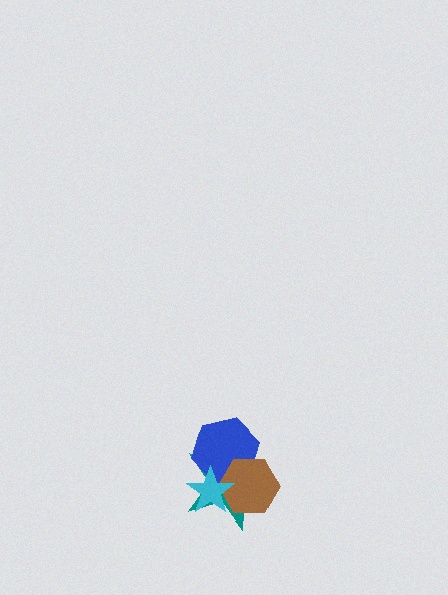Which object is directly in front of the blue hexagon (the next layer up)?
The brown hexagon is directly in front of the blue hexagon.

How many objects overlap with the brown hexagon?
3 objects overlap with the brown hexagon.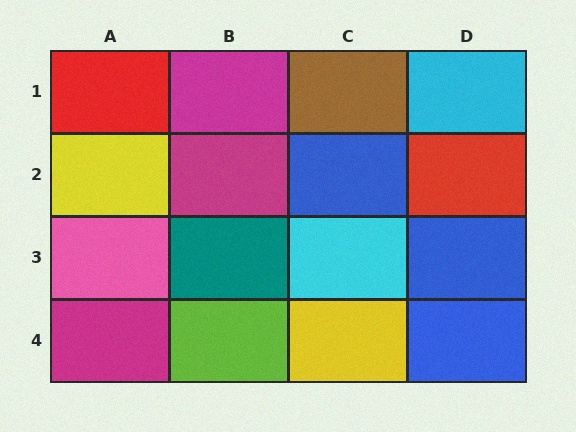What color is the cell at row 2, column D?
Red.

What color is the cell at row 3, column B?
Teal.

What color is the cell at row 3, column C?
Cyan.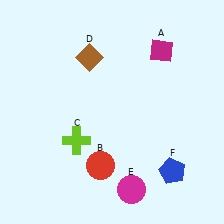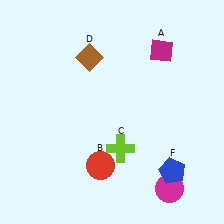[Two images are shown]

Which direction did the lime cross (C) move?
The lime cross (C) moved right.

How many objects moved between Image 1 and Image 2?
2 objects moved between the two images.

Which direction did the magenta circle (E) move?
The magenta circle (E) moved right.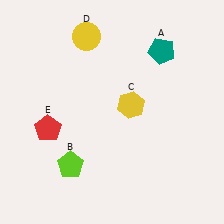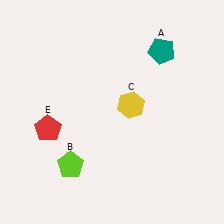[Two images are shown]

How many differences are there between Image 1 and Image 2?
There is 1 difference between the two images.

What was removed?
The yellow circle (D) was removed in Image 2.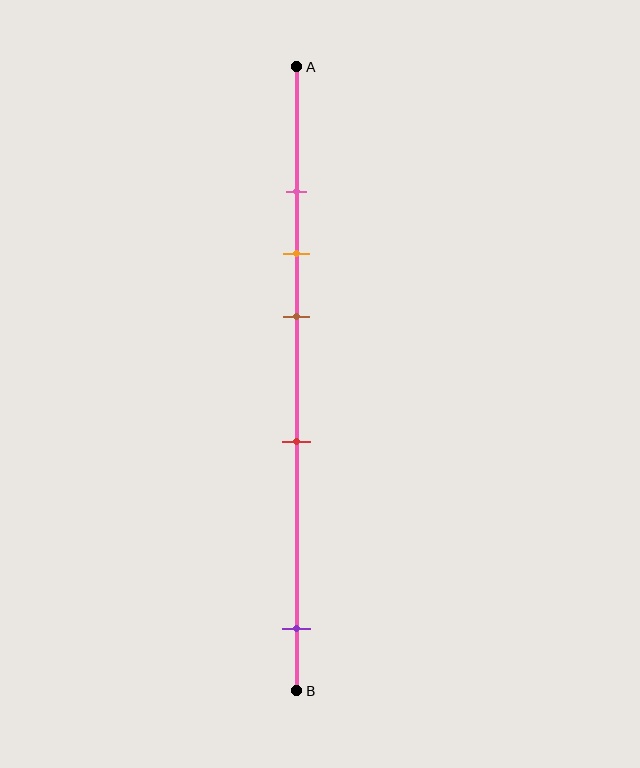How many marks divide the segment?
There are 5 marks dividing the segment.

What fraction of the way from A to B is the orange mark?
The orange mark is approximately 30% (0.3) of the way from A to B.